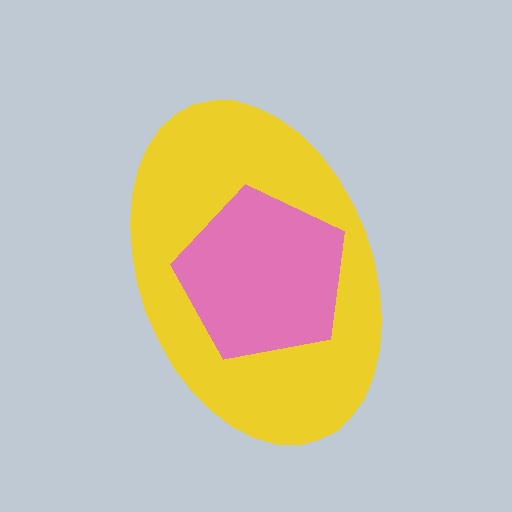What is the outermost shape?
The yellow ellipse.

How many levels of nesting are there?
2.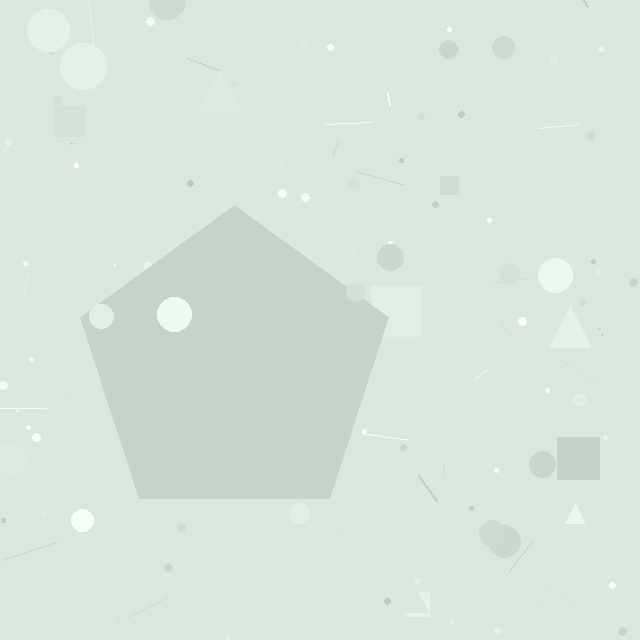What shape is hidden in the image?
A pentagon is hidden in the image.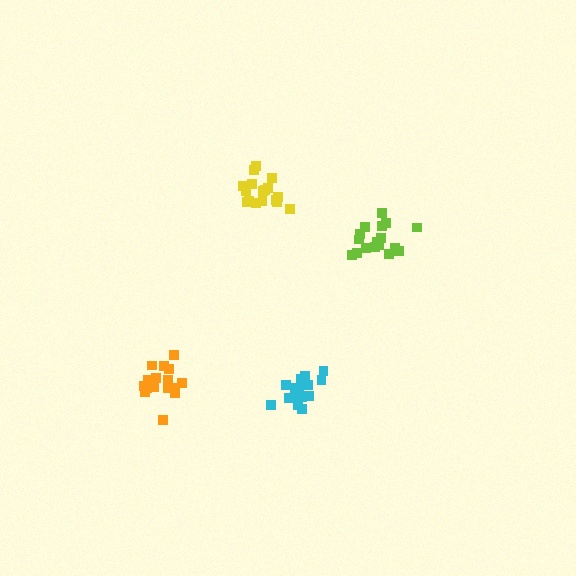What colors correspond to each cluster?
The clusters are colored: yellow, lime, orange, cyan.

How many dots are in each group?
Group 1: 17 dots, Group 2: 17 dots, Group 3: 18 dots, Group 4: 16 dots (68 total).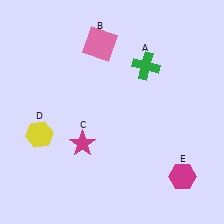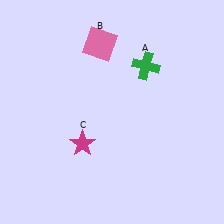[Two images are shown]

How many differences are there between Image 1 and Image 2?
There are 2 differences between the two images.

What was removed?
The yellow hexagon (D), the magenta hexagon (E) were removed in Image 2.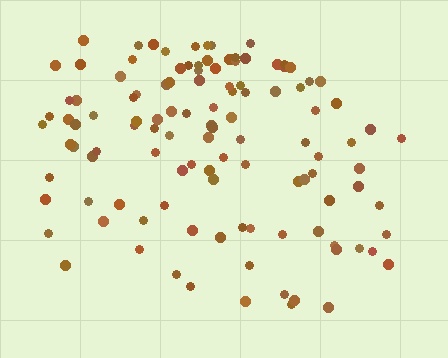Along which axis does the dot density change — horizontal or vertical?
Vertical.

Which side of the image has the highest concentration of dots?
The top.